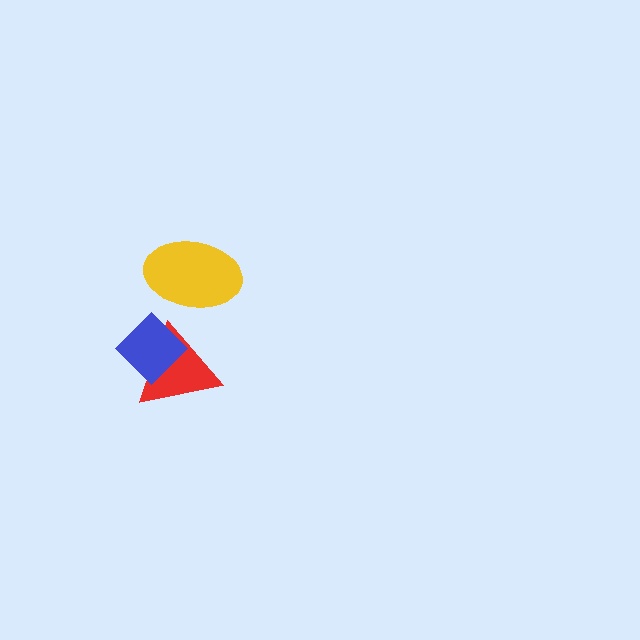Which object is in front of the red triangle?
The blue diamond is in front of the red triangle.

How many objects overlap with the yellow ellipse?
0 objects overlap with the yellow ellipse.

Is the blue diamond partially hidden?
No, no other shape covers it.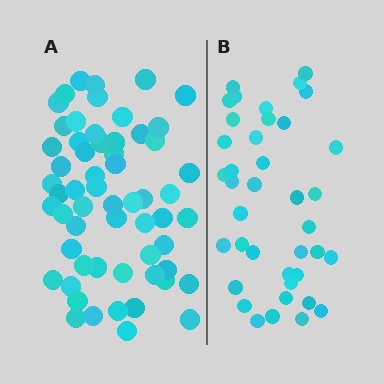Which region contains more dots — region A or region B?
Region A (the left region) has more dots.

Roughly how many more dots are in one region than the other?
Region A has approximately 20 more dots than region B.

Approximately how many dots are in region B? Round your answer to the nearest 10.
About 40 dots. (The exact count is 39, which rounds to 40.)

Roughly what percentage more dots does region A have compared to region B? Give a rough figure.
About 50% more.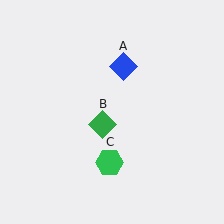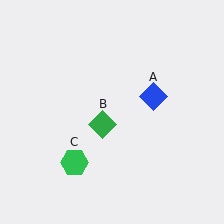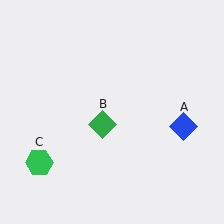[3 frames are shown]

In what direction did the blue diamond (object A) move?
The blue diamond (object A) moved down and to the right.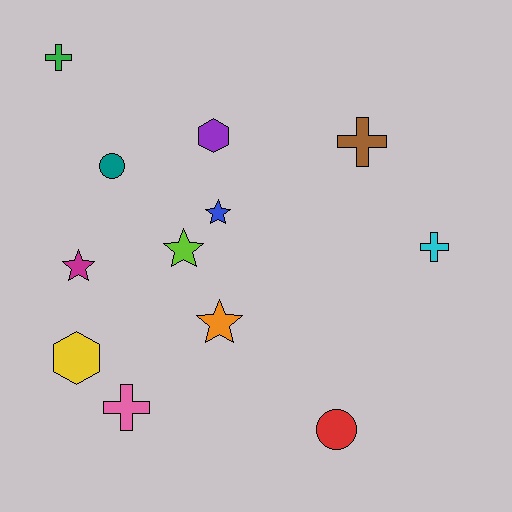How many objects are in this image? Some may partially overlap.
There are 12 objects.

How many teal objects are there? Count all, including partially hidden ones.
There is 1 teal object.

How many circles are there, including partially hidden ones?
There are 2 circles.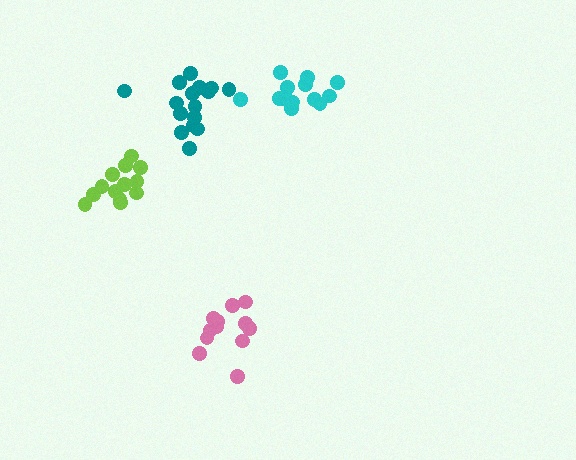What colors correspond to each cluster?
The clusters are colored: cyan, teal, lime, pink.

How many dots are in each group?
Group 1: 13 dots, Group 2: 16 dots, Group 3: 13 dots, Group 4: 12 dots (54 total).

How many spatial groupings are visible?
There are 4 spatial groupings.